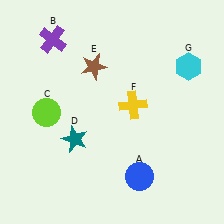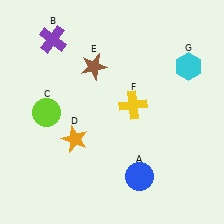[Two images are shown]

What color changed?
The star (D) changed from teal in Image 1 to orange in Image 2.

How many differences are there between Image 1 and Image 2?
There is 1 difference between the two images.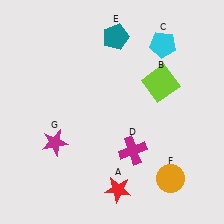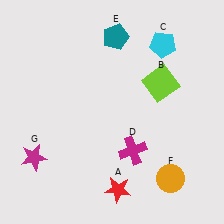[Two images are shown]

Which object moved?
The magenta star (G) moved left.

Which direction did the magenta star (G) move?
The magenta star (G) moved left.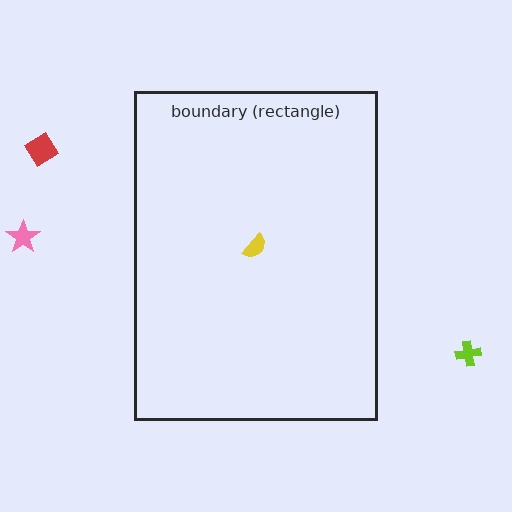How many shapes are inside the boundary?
1 inside, 3 outside.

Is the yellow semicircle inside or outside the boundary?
Inside.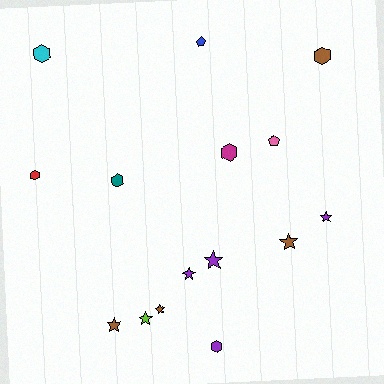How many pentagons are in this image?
There are 2 pentagons.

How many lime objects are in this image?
There is 1 lime object.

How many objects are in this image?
There are 15 objects.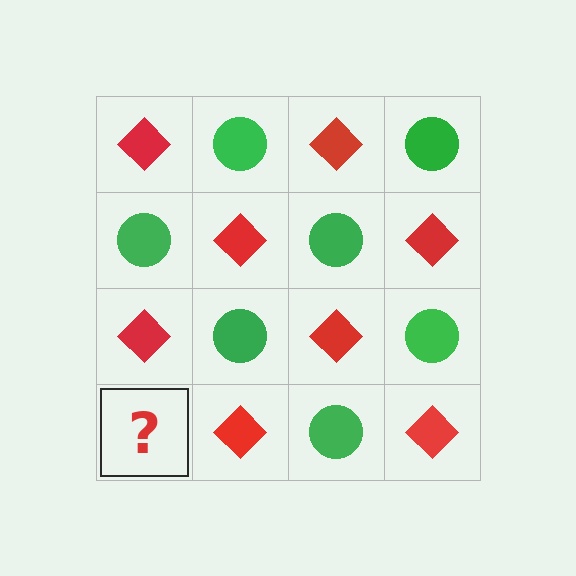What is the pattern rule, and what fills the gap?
The rule is that it alternates red diamond and green circle in a checkerboard pattern. The gap should be filled with a green circle.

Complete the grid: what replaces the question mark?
The question mark should be replaced with a green circle.